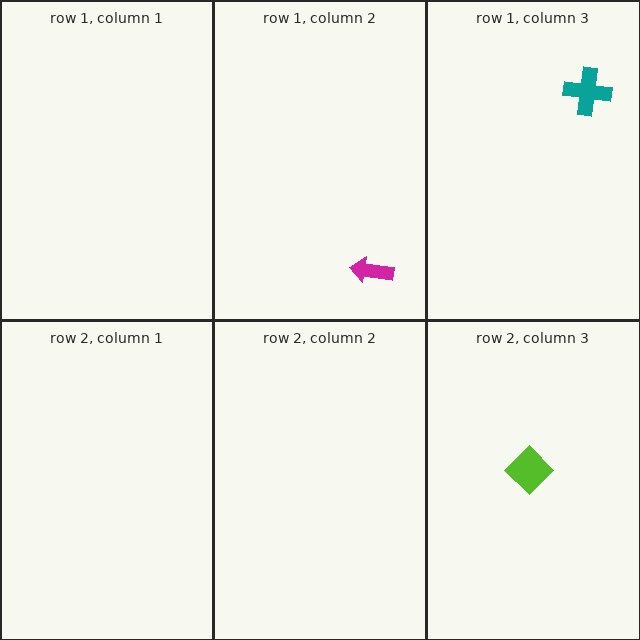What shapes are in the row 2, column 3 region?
The lime diamond.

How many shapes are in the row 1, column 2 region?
1.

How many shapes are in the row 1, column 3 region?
1.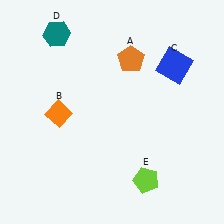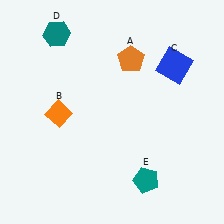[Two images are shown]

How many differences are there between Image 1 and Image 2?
There is 1 difference between the two images.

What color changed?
The pentagon (E) changed from lime in Image 1 to teal in Image 2.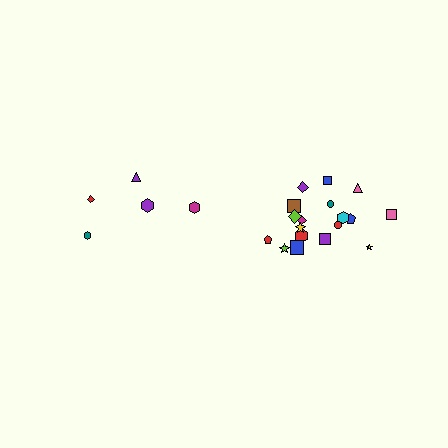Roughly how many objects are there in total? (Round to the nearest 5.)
Roughly 25 objects in total.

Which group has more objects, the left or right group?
The right group.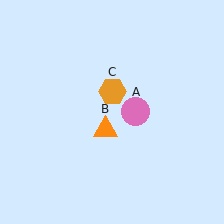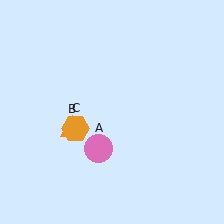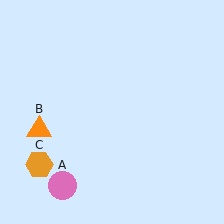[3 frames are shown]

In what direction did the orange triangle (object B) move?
The orange triangle (object B) moved left.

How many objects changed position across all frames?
3 objects changed position: pink circle (object A), orange triangle (object B), orange hexagon (object C).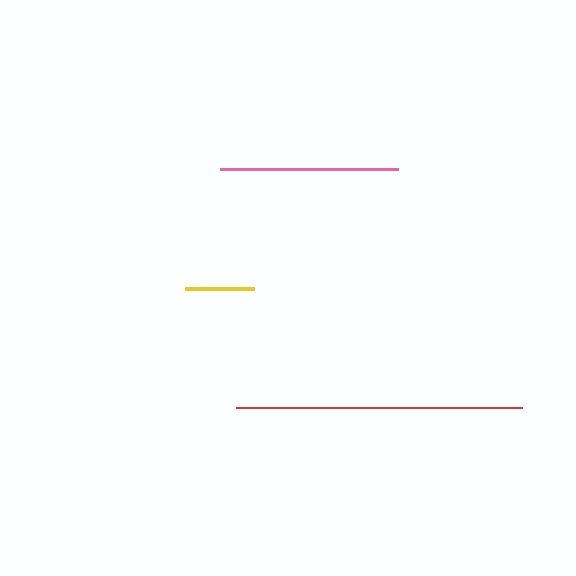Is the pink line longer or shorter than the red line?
The red line is longer than the pink line.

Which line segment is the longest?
The red line is the longest at approximately 286 pixels.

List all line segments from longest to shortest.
From longest to shortest: red, pink, yellow.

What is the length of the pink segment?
The pink segment is approximately 178 pixels long.